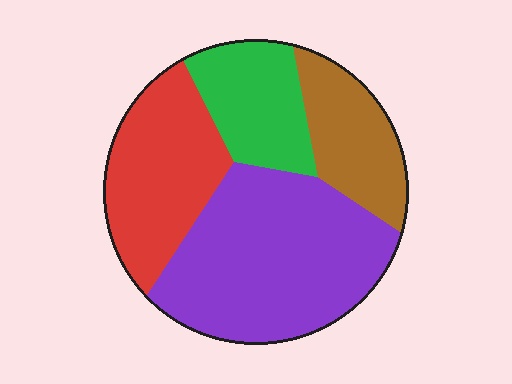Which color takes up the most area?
Purple, at roughly 40%.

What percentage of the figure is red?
Red covers about 25% of the figure.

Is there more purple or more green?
Purple.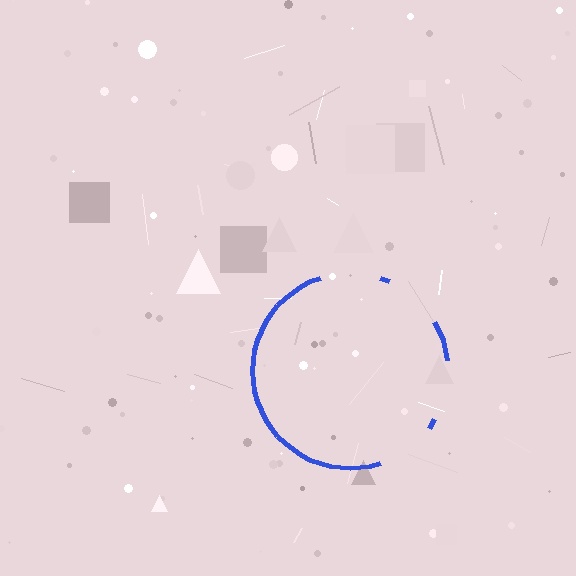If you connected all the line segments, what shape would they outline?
They would outline a circle.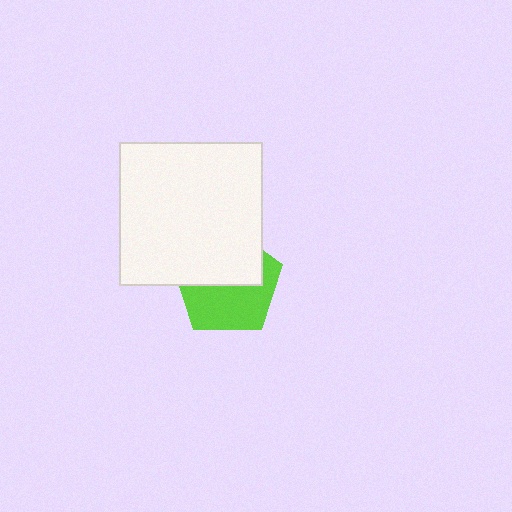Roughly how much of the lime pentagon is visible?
About half of it is visible (roughly 51%).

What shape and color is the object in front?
The object in front is a white square.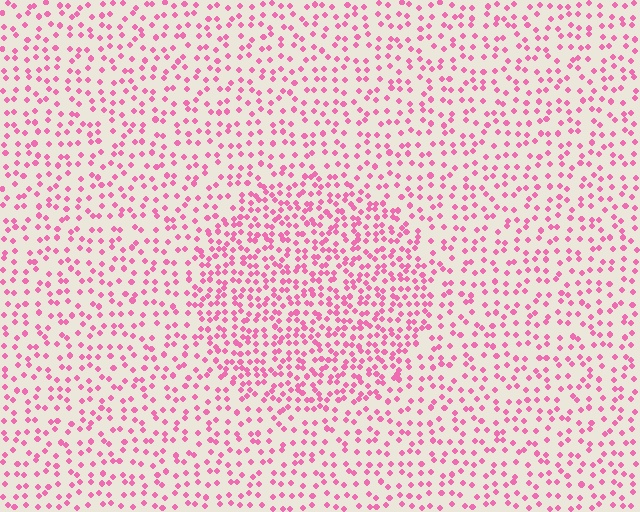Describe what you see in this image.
The image contains small pink elements arranged at two different densities. A circle-shaped region is visible where the elements are more densely packed than the surrounding area.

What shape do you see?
I see a circle.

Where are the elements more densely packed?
The elements are more densely packed inside the circle boundary.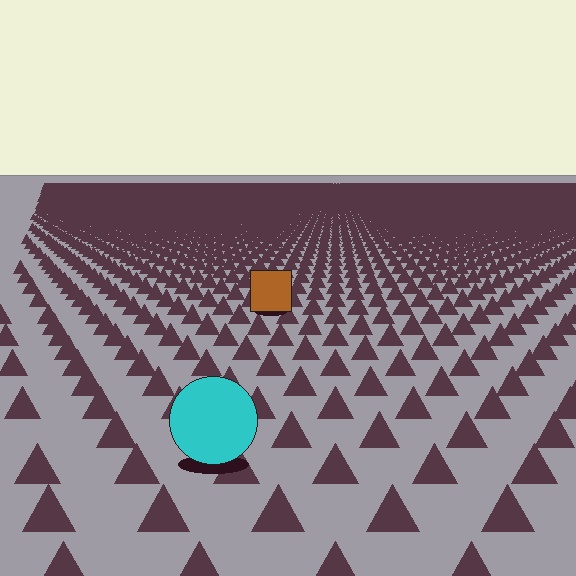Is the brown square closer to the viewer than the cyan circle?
No. The cyan circle is closer — you can tell from the texture gradient: the ground texture is coarser near it.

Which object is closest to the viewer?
The cyan circle is closest. The texture marks near it are larger and more spread out.